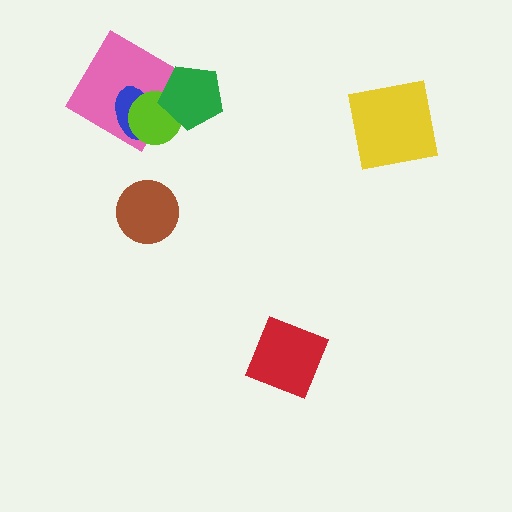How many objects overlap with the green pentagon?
2 objects overlap with the green pentagon.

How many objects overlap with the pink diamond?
3 objects overlap with the pink diamond.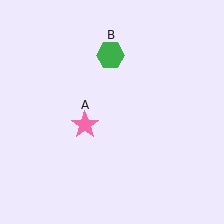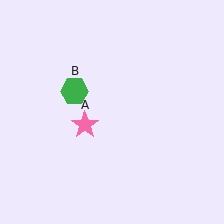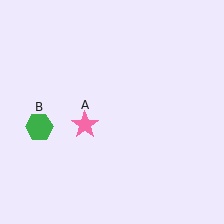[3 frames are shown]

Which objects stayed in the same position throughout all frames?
Pink star (object A) remained stationary.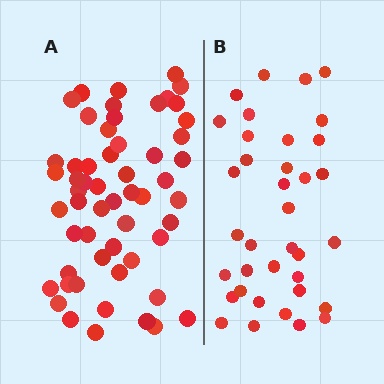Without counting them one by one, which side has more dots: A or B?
Region A (the left region) has more dots.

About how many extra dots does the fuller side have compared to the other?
Region A has approximately 20 more dots than region B.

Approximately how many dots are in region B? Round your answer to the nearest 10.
About 40 dots. (The exact count is 36, which rounds to 40.)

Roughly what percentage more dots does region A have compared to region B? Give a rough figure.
About 55% more.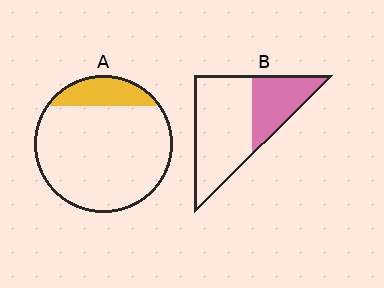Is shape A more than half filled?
No.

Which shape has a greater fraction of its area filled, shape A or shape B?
Shape B.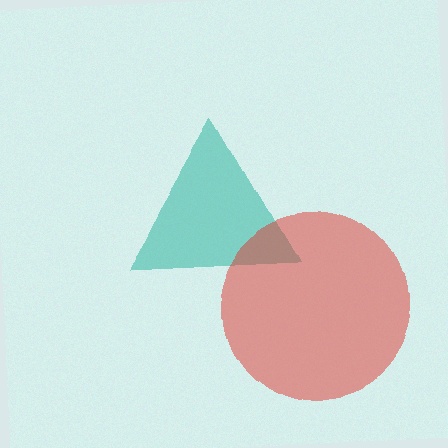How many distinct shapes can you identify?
There are 2 distinct shapes: a teal triangle, a red circle.